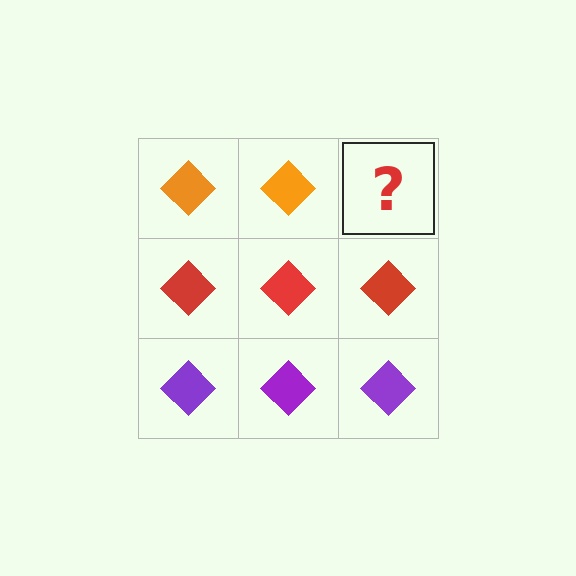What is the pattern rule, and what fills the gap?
The rule is that each row has a consistent color. The gap should be filled with an orange diamond.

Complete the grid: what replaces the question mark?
The question mark should be replaced with an orange diamond.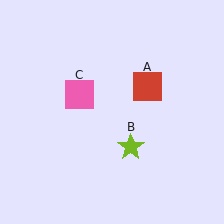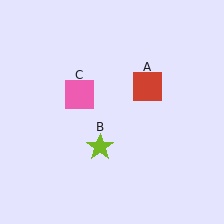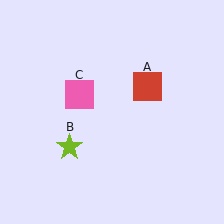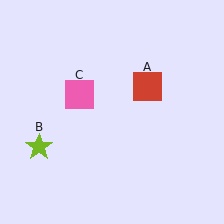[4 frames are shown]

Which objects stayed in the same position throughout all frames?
Red square (object A) and pink square (object C) remained stationary.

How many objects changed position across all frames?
1 object changed position: lime star (object B).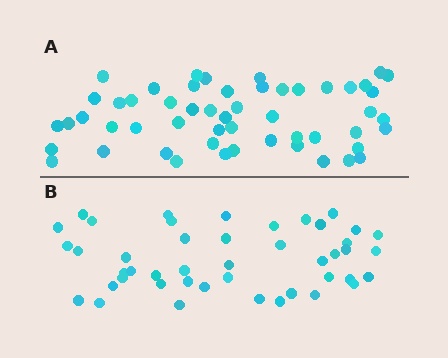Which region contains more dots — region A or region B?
Region A (the top region) has more dots.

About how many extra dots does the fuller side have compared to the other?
Region A has roughly 8 or so more dots than region B.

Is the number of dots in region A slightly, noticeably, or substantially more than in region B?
Region A has only slightly more — the two regions are fairly close. The ratio is roughly 1.2 to 1.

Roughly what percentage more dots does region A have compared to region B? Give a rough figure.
About 20% more.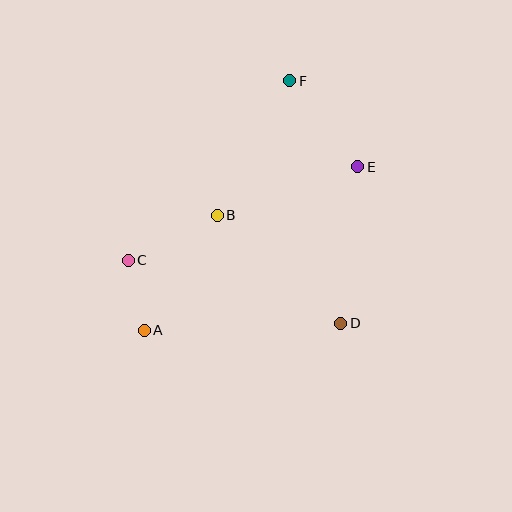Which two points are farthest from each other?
Points A and F are farthest from each other.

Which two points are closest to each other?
Points A and C are closest to each other.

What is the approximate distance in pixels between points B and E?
The distance between B and E is approximately 148 pixels.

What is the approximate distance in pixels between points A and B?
The distance between A and B is approximately 136 pixels.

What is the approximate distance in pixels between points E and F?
The distance between E and F is approximately 110 pixels.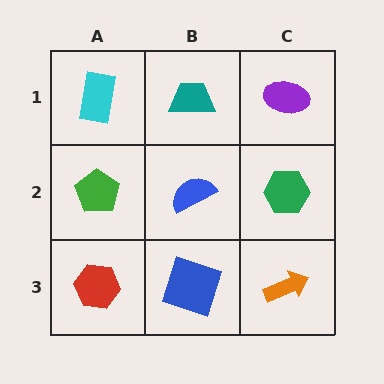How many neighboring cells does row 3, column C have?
2.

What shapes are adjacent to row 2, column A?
A cyan rectangle (row 1, column A), a red hexagon (row 3, column A), a blue semicircle (row 2, column B).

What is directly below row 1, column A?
A green pentagon.